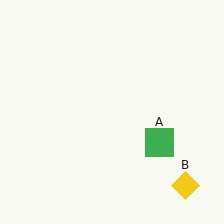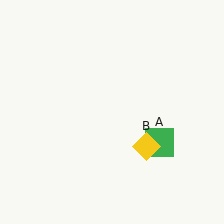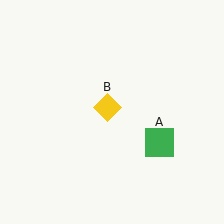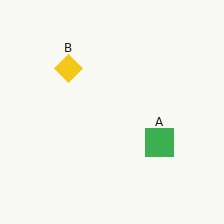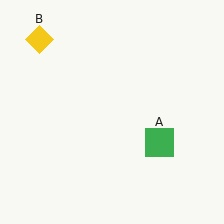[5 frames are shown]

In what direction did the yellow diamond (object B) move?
The yellow diamond (object B) moved up and to the left.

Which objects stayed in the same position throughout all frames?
Green square (object A) remained stationary.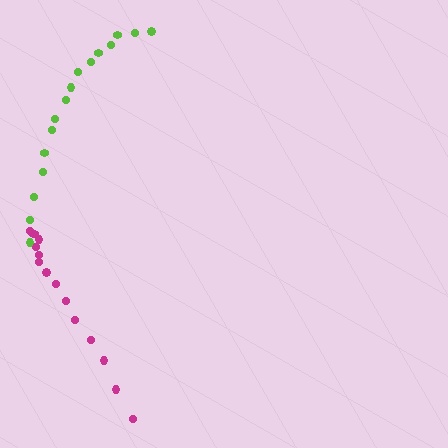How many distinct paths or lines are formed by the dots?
There are 2 distinct paths.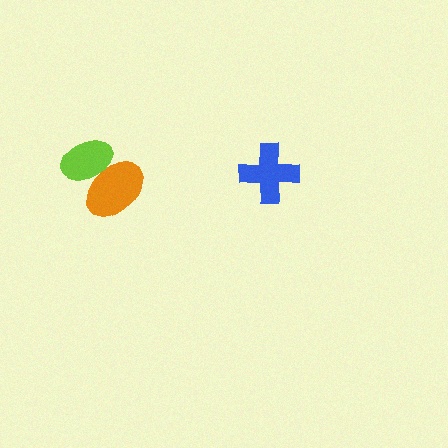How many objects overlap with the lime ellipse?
1 object overlaps with the lime ellipse.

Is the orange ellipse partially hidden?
Yes, it is partially covered by another shape.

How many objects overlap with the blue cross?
0 objects overlap with the blue cross.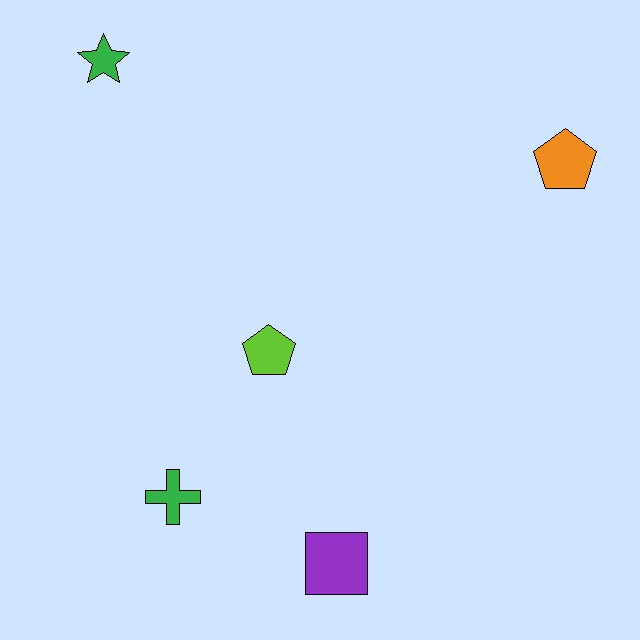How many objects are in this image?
There are 5 objects.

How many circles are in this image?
There are no circles.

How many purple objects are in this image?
There is 1 purple object.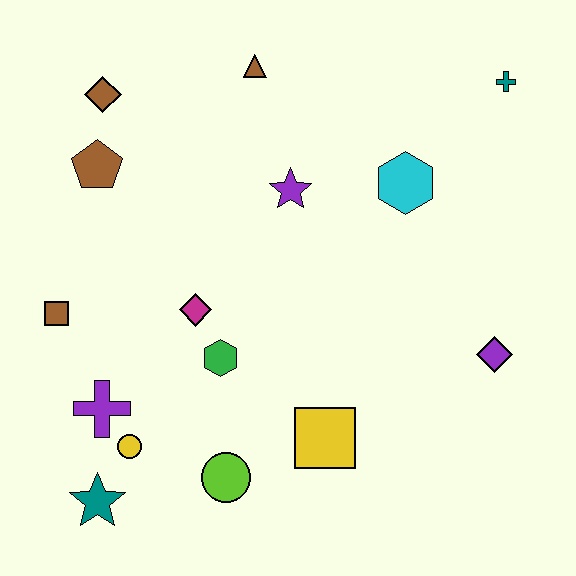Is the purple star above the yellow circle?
Yes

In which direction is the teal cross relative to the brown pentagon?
The teal cross is to the right of the brown pentagon.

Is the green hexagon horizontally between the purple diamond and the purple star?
No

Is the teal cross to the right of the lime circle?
Yes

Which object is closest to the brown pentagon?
The brown diamond is closest to the brown pentagon.